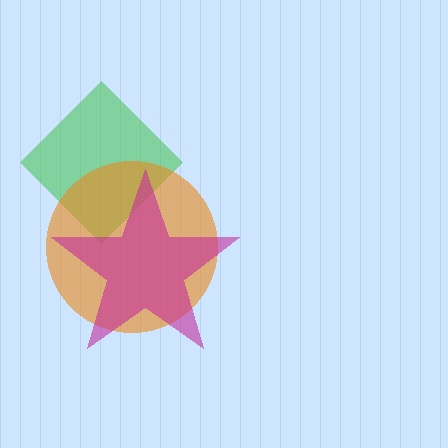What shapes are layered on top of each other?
The layered shapes are: a green diamond, an orange circle, a magenta star.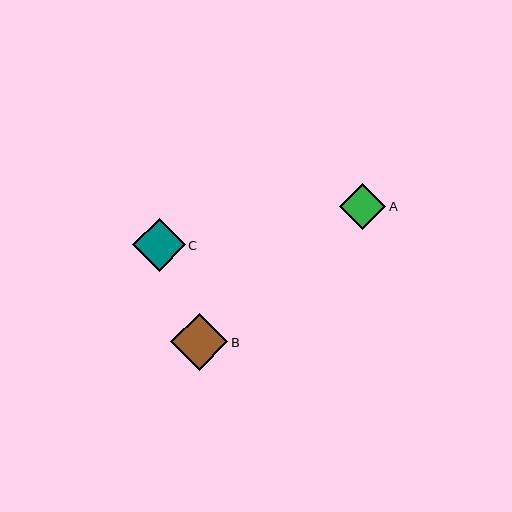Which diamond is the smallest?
Diamond A is the smallest with a size of approximately 47 pixels.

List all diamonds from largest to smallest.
From largest to smallest: B, C, A.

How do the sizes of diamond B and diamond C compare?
Diamond B and diamond C are approximately the same size.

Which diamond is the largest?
Diamond B is the largest with a size of approximately 57 pixels.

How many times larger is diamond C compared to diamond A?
Diamond C is approximately 1.1 times the size of diamond A.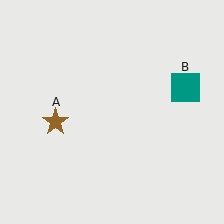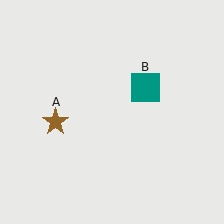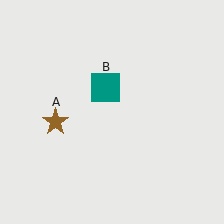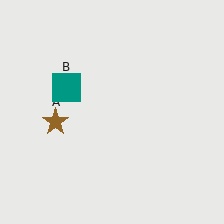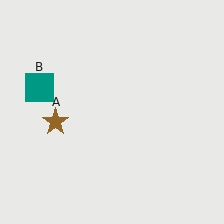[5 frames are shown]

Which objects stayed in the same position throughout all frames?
Brown star (object A) remained stationary.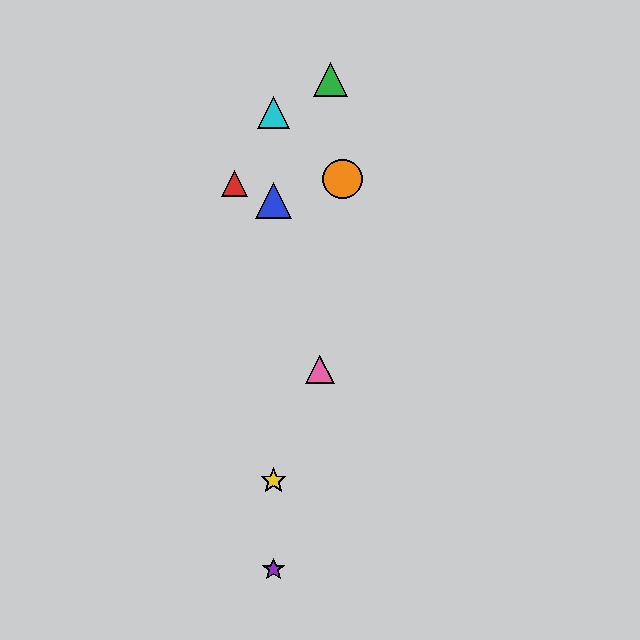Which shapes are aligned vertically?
The blue triangle, the yellow star, the purple star, the cyan triangle are aligned vertically.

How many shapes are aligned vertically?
4 shapes (the blue triangle, the yellow star, the purple star, the cyan triangle) are aligned vertically.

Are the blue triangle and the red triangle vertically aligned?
No, the blue triangle is at x≈273 and the red triangle is at x≈235.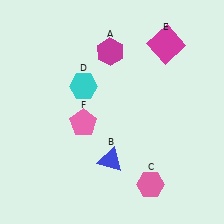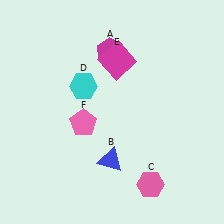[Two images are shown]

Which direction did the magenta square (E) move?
The magenta square (E) moved left.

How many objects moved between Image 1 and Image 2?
1 object moved between the two images.